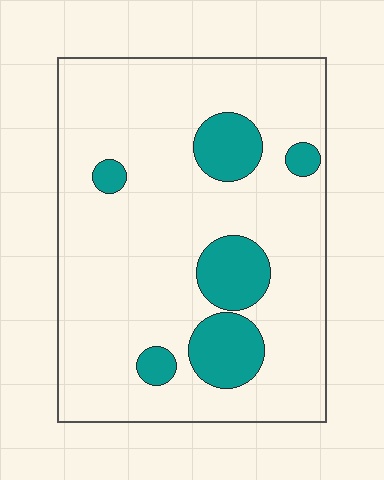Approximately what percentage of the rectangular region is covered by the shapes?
Approximately 15%.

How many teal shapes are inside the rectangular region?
6.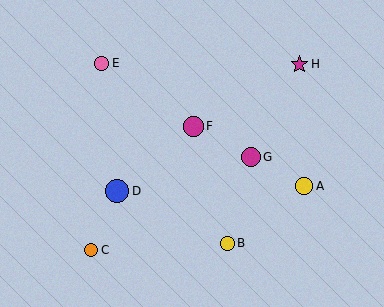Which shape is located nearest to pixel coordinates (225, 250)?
The yellow circle (labeled B) at (227, 243) is nearest to that location.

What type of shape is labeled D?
Shape D is a blue circle.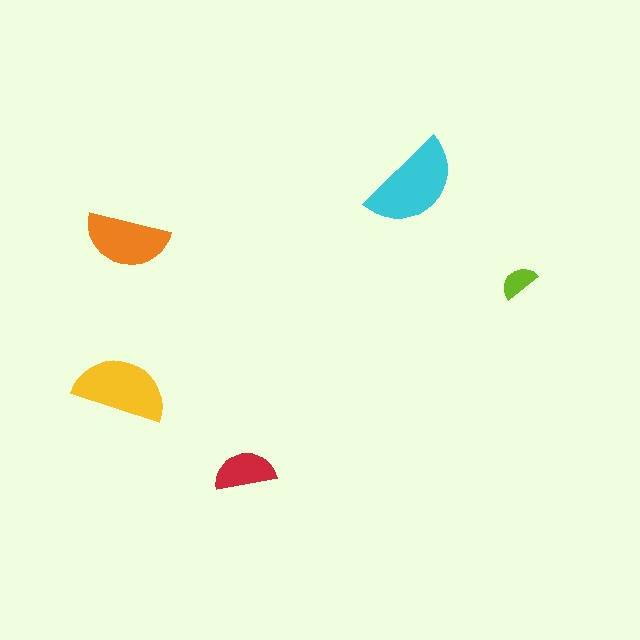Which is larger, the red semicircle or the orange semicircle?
The orange one.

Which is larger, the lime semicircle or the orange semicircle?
The orange one.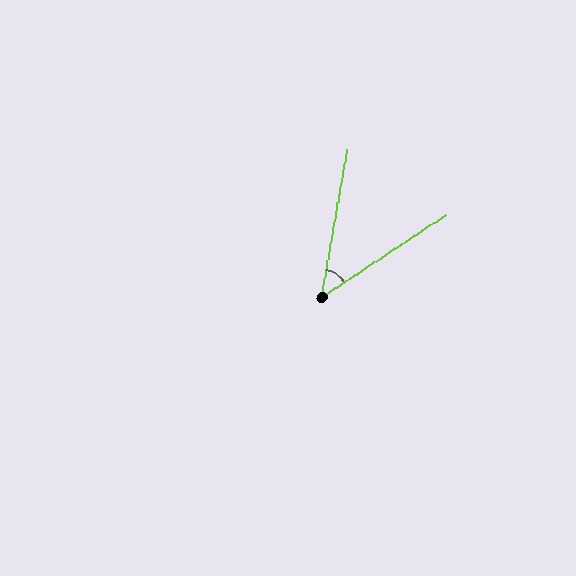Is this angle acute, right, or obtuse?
It is acute.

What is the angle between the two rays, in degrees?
Approximately 46 degrees.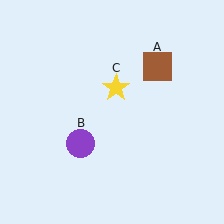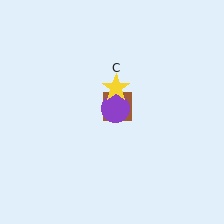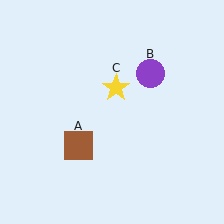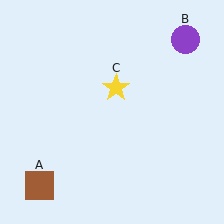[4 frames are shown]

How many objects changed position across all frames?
2 objects changed position: brown square (object A), purple circle (object B).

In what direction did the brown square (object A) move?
The brown square (object A) moved down and to the left.